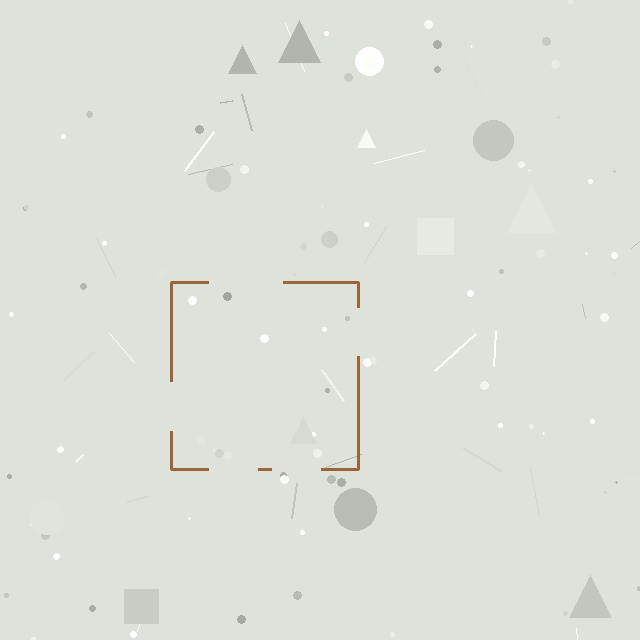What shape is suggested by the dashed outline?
The dashed outline suggests a square.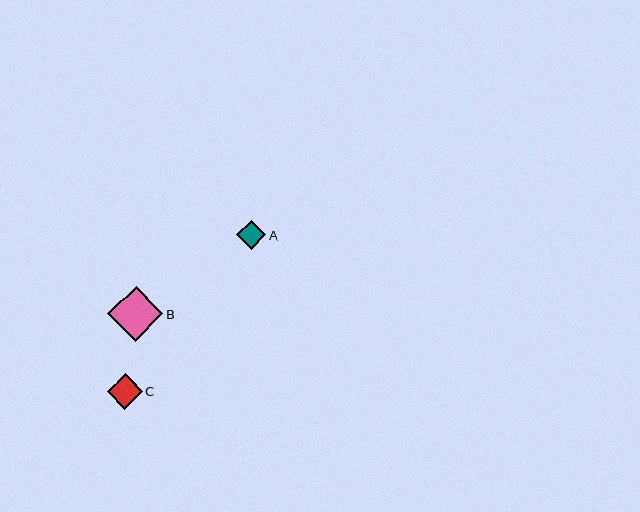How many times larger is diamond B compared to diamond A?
Diamond B is approximately 1.9 times the size of diamond A.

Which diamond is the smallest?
Diamond A is the smallest with a size of approximately 29 pixels.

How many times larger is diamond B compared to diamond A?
Diamond B is approximately 1.9 times the size of diamond A.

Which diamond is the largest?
Diamond B is the largest with a size of approximately 55 pixels.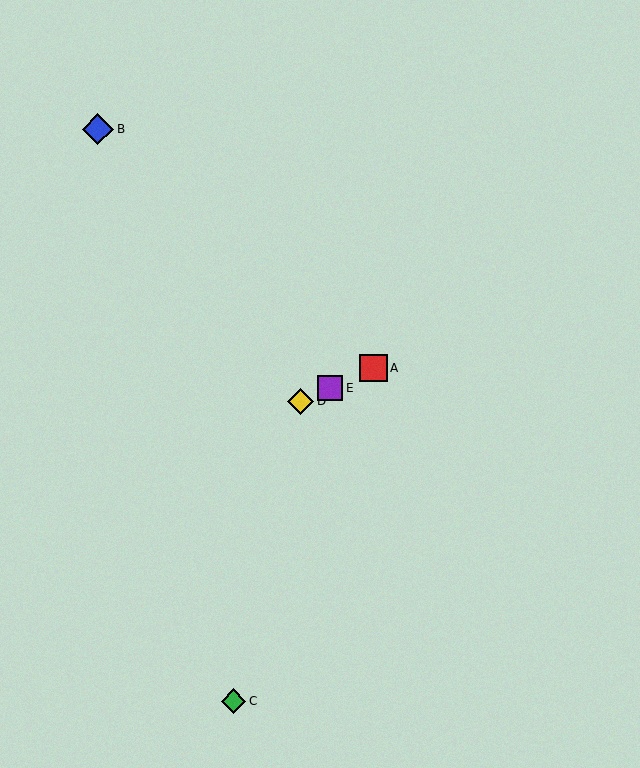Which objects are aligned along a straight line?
Objects A, D, E are aligned along a straight line.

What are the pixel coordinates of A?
Object A is at (374, 368).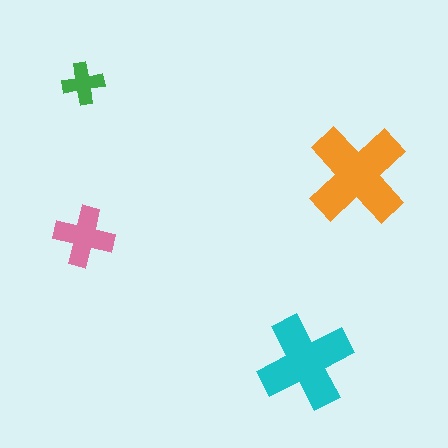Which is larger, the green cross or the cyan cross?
The cyan one.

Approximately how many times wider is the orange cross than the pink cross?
About 1.5 times wider.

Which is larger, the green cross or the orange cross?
The orange one.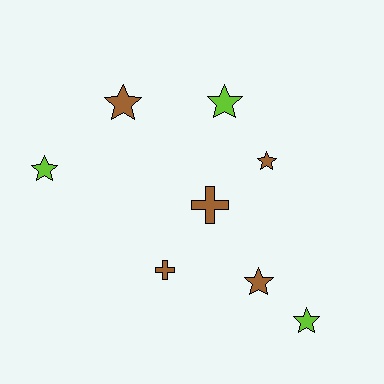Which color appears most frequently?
Brown, with 5 objects.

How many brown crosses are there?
There are 2 brown crosses.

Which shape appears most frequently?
Star, with 6 objects.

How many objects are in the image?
There are 8 objects.